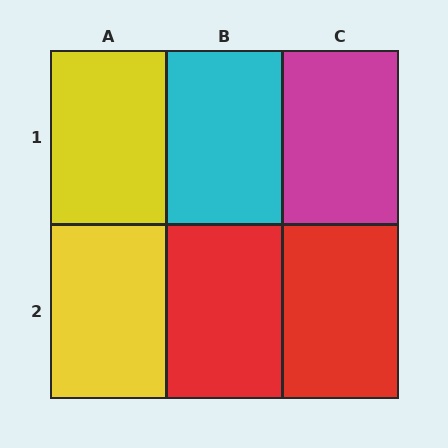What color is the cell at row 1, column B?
Cyan.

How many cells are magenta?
1 cell is magenta.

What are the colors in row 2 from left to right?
Yellow, red, red.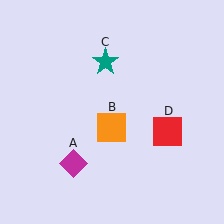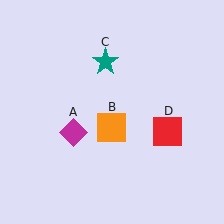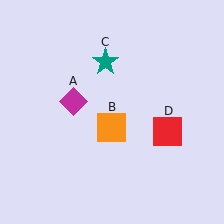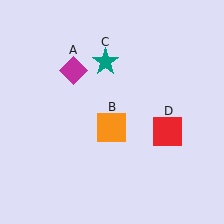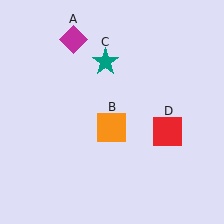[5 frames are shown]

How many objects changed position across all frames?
1 object changed position: magenta diamond (object A).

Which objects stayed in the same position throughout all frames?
Orange square (object B) and teal star (object C) and red square (object D) remained stationary.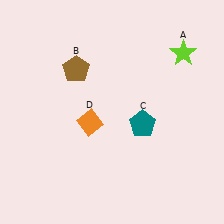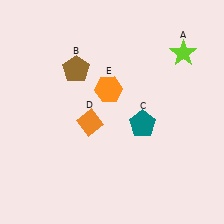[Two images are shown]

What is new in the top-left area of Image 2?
An orange hexagon (E) was added in the top-left area of Image 2.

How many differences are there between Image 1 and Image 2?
There is 1 difference between the two images.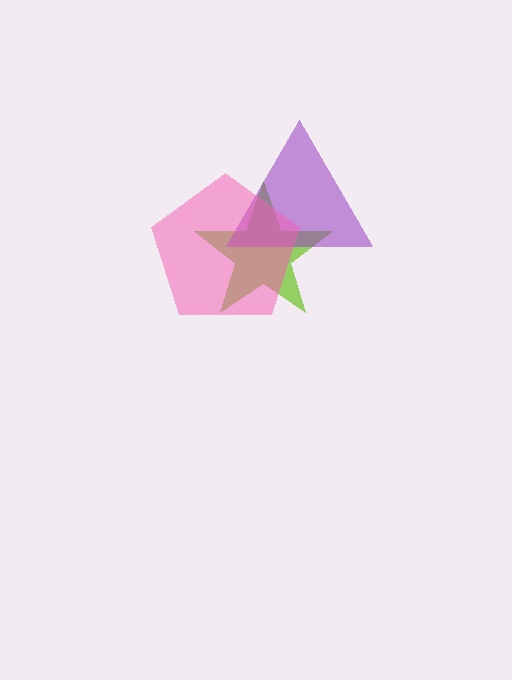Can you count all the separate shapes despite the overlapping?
Yes, there are 3 separate shapes.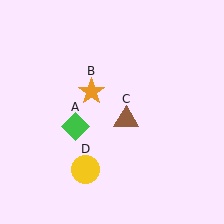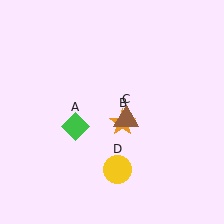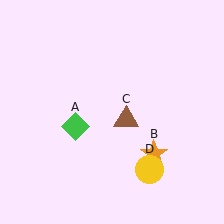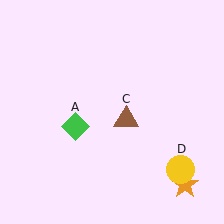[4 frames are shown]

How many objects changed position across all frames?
2 objects changed position: orange star (object B), yellow circle (object D).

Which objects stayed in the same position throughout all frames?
Green diamond (object A) and brown triangle (object C) remained stationary.